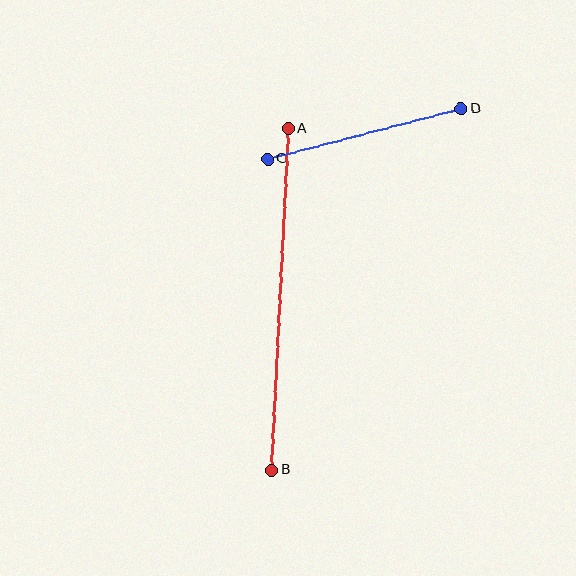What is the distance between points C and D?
The distance is approximately 200 pixels.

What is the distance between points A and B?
The distance is approximately 342 pixels.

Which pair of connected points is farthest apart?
Points A and B are farthest apart.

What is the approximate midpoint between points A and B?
The midpoint is at approximately (280, 299) pixels.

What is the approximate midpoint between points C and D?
The midpoint is at approximately (364, 134) pixels.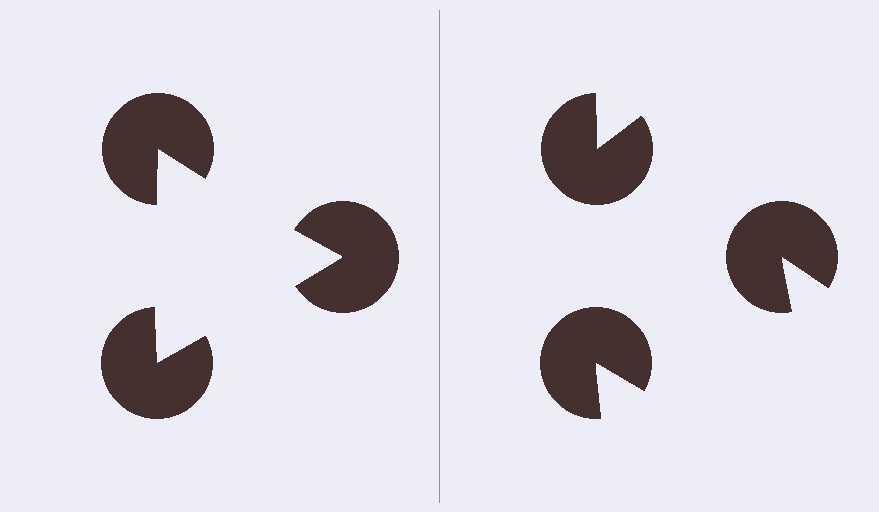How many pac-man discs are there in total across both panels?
6 — 3 on each side.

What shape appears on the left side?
An illusory triangle.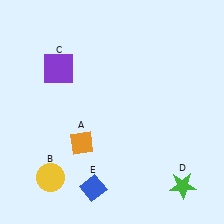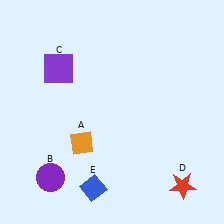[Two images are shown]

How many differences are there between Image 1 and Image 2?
There are 2 differences between the two images.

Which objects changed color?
B changed from yellow to purple. D changed from green to red.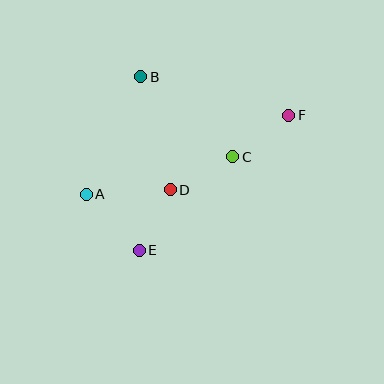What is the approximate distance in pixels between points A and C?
The distance between A and C is approximately 151 pixels.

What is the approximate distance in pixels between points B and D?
The distance between B and D is approximately 117 pixels.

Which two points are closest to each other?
Points D and E are closest to each other.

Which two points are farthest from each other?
Points A and F are farthest from each other.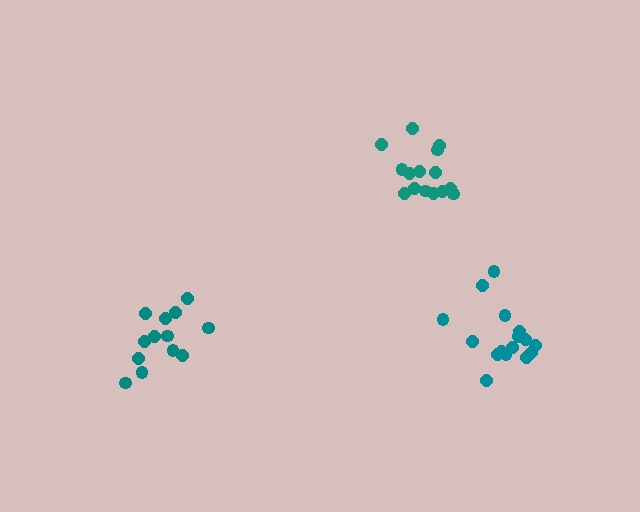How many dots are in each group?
Group 1: 16 dots, Group 2: 13 dots, Group 3: 15 dots (44 total).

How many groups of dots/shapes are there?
There are 3 groups.